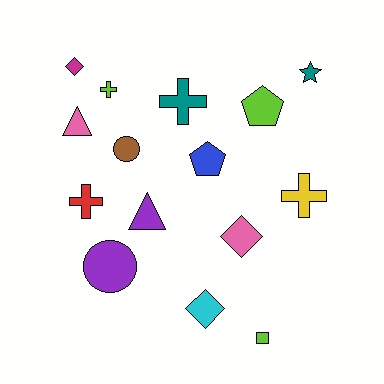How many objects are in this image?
There are 15 objects.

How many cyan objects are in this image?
There is 1 cyan object.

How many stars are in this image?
There is 1 star.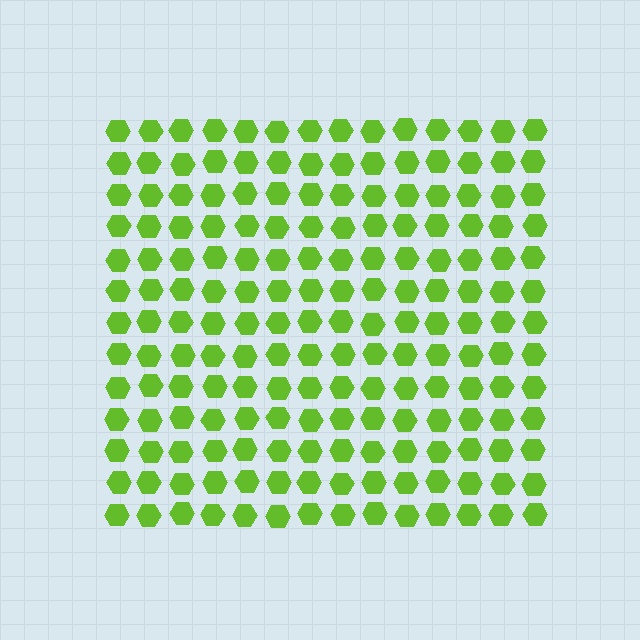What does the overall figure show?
The overall figure shows a square.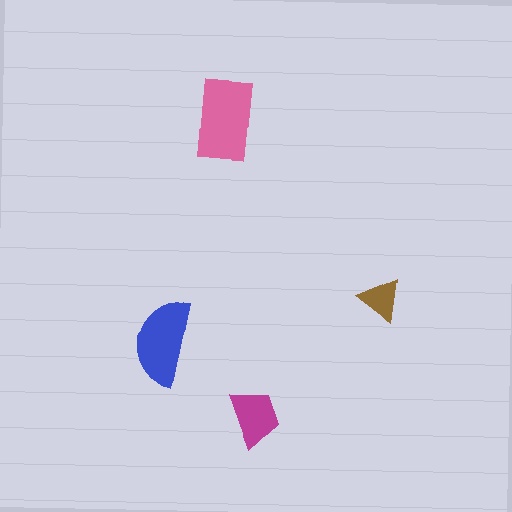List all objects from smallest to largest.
The brown triangle, the magenta trapezoid, the blue semicircle, the pink rectangle.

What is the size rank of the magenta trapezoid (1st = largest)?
3rd.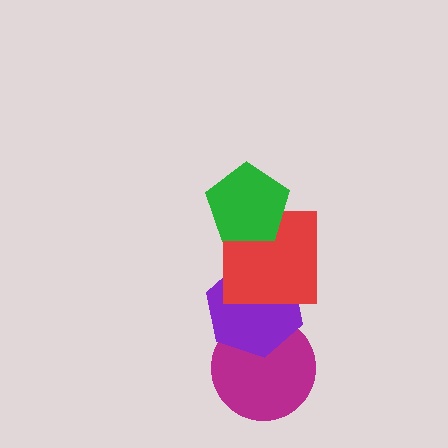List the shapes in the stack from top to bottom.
From top to bottom: the green pentagon, the red square, the purple hexagon, the magenta circle.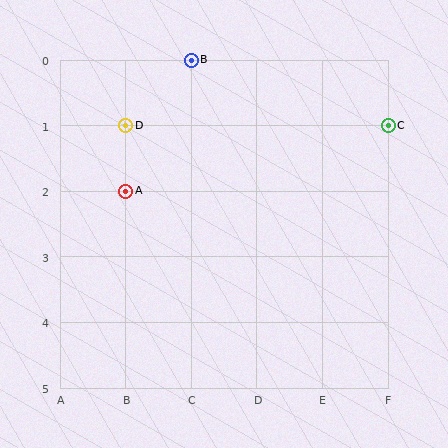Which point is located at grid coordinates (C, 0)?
Point B is at (C, 0).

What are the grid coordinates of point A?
Point A is at grid coordinates (B, 2).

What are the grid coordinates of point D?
Point D is at grid coordinates (B, 1).